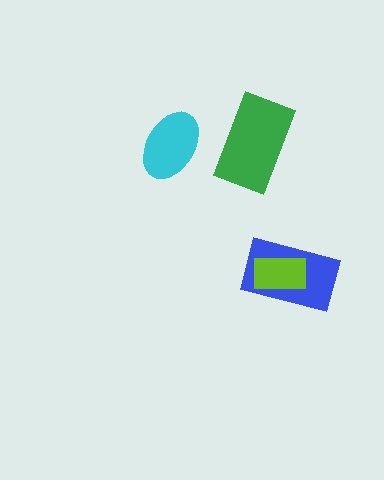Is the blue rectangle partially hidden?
Yes, it is partially covered by another shape.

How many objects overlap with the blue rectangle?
1 object overlaps with the blue rectangle.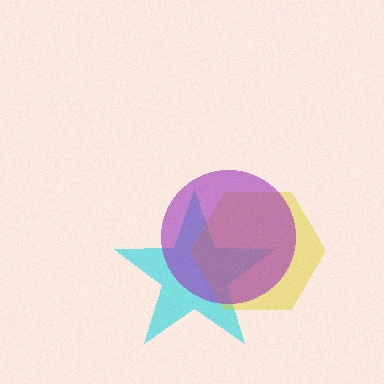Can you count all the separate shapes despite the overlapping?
Yes, there are 3 separate shapes.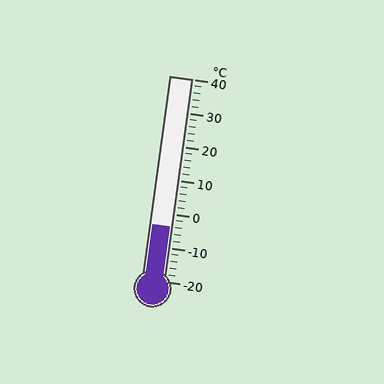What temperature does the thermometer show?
The thermometer shows approximately -4°C.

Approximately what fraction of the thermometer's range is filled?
The thermometer is filled to approximately 25% of its range.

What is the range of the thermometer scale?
The thermometer scale ranges from -20°C to 40°C.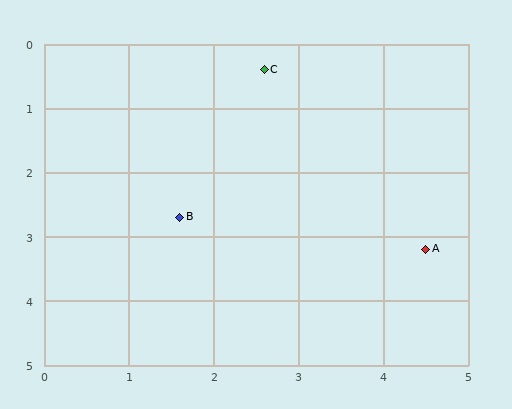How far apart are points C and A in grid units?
Points C and A are about 3.4 grid units apart.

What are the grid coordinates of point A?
Point A is at approximately (4.5, 3.2).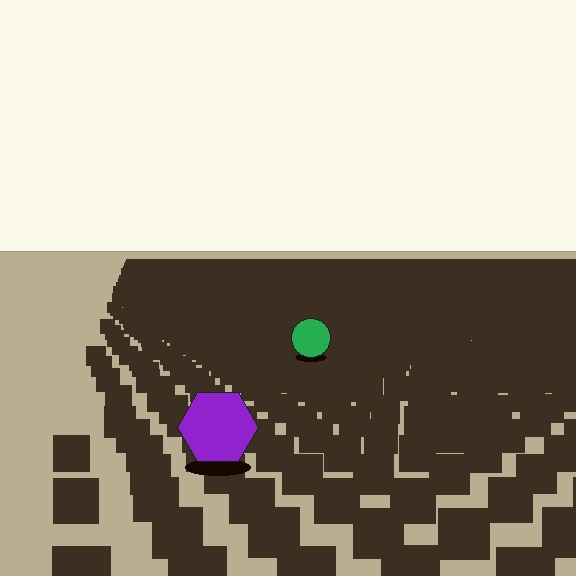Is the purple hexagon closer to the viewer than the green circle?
Yes. The purple hexagon is closer — you can tell from the texture gradient: the ground texture is coarser near it.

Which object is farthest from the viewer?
The green circle is farthest from the viewer. It appears smaller and the ground texture around it is denser.